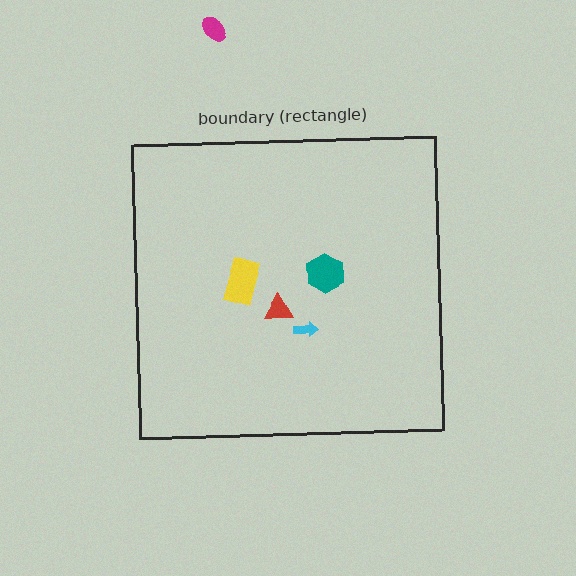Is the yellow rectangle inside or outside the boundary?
Inside.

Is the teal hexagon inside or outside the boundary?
Inside.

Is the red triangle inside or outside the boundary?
Inside.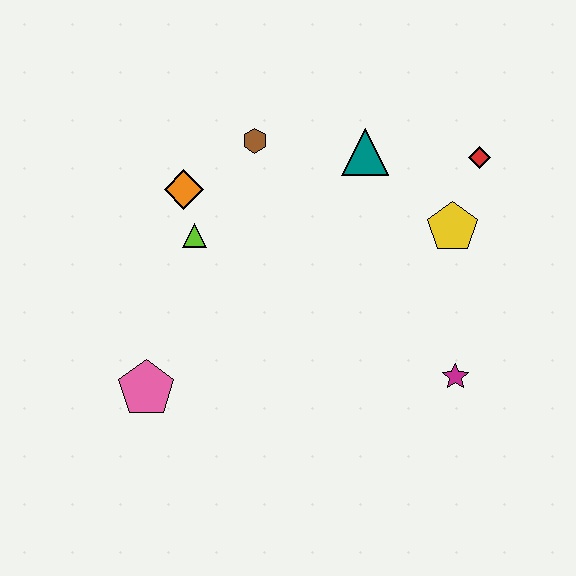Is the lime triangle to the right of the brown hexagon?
No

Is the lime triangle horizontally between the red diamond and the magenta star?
No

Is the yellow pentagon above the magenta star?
Yes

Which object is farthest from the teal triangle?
The pink pentagon is farthest from the teal triangle.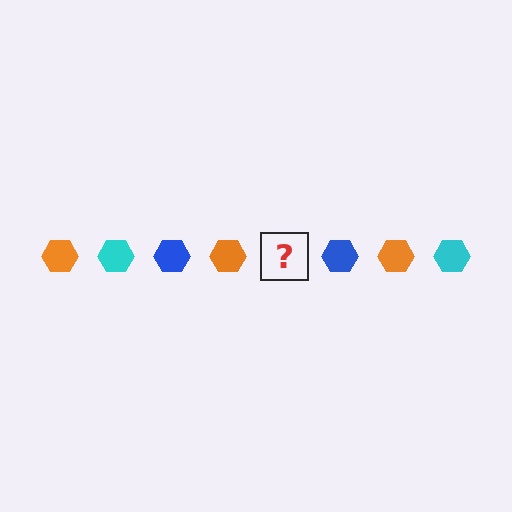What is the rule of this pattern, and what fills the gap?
The rule is that the pattern cycles through orange, cyan, blue hexagons. The gap should be filled with a cyan hexagon.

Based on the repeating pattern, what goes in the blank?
The blank should be a cyan hexagon.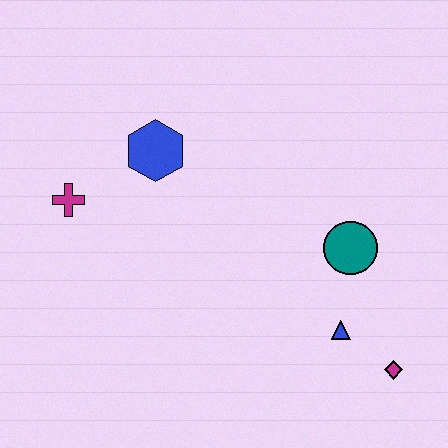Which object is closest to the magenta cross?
The blue hexagon is closest to the magenta cross.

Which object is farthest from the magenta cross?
The magenta diamond is farthest from the magenta cross.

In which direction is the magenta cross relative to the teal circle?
The magenta cross is to the left of the teal circle.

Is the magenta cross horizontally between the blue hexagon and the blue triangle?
No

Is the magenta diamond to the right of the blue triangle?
Yes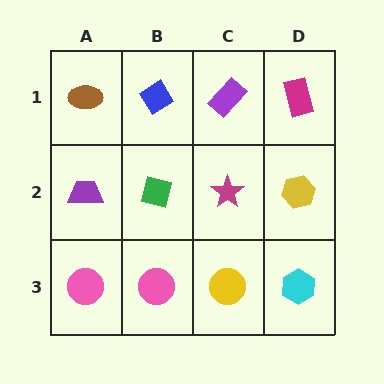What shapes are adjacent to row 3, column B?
A green square (row 2, column B), a pink circle (row 3, column A), a yellow circle (row 3, column C).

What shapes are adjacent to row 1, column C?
A magenta star (row 2, column C), a blue diamond (row 1, column B), a magenta rectangle (row 1, column D).